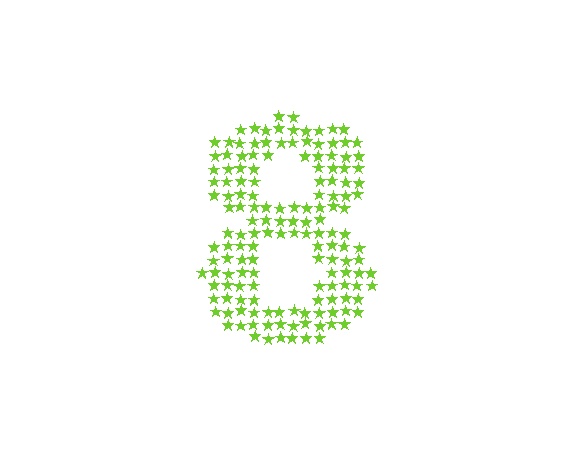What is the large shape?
The large shape is the digit 8.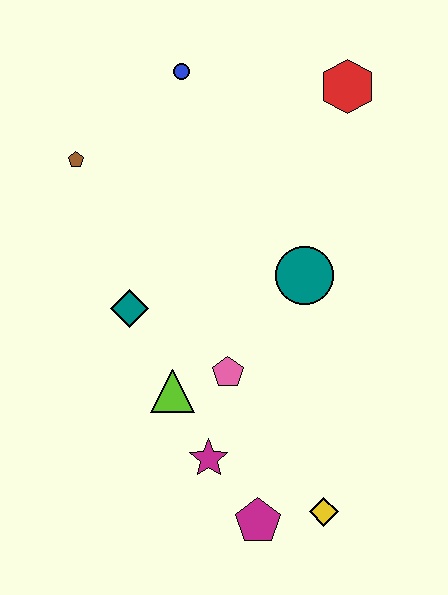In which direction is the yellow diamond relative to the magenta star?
The yellow diamond is to the right of the magenta star.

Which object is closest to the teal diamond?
The lime triangle is closest to the teal diamond.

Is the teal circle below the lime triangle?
No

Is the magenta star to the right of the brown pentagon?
Yes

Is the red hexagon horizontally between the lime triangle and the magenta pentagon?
No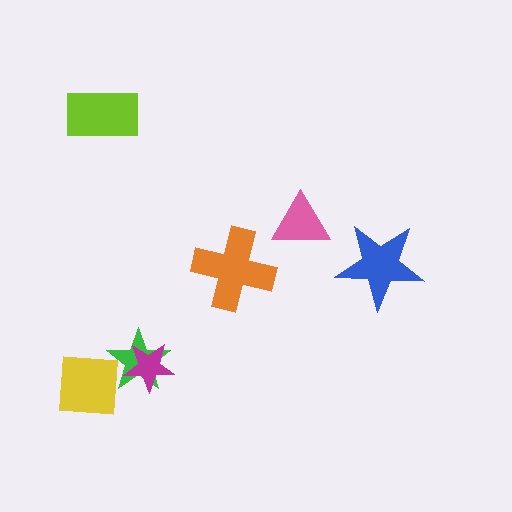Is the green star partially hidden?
Yes, it is partially covered by another shape.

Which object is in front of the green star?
The magenta star is in front of the green star.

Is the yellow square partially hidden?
No, no other shape covers it.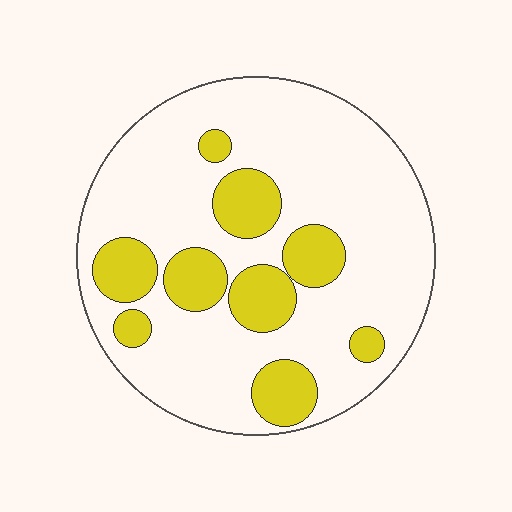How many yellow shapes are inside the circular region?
9.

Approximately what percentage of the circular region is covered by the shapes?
Approximately 25%.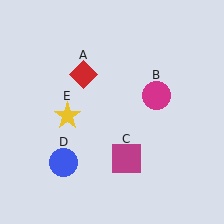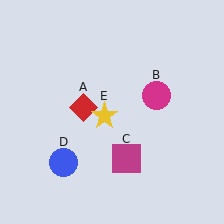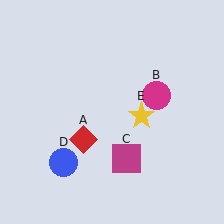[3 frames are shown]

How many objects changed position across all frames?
2 objects changed position: red diamond (object A), yellow star (object E).